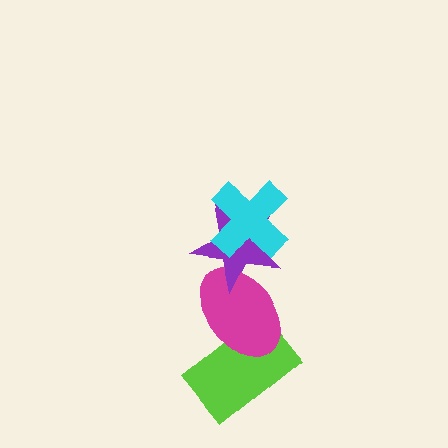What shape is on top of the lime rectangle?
The magenta ellipse is on top of the lime rectangle.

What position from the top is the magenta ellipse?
The magenta ellipse is 3rd from the top.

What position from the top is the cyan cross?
The cyan cross is 1st from the top.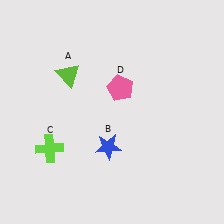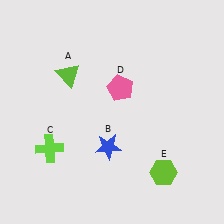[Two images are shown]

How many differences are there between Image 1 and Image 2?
There is 1 difference between the two images.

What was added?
A lime hexagon (E) was added in Image 2.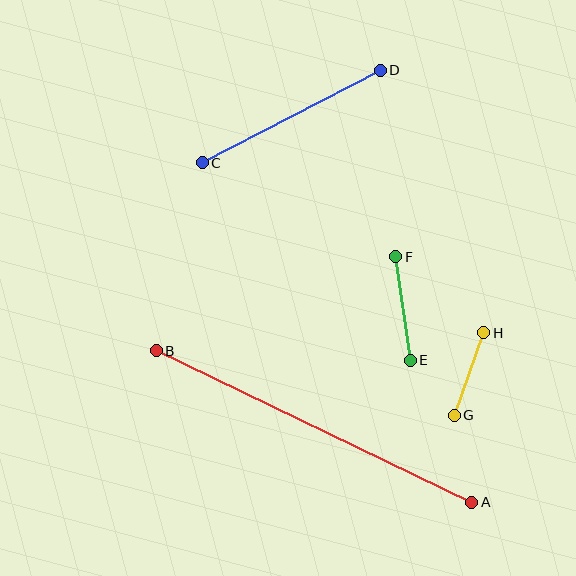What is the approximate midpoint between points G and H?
The midpoint is at approximately (469, 374) pixels.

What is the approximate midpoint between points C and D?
The midpoint is at approximately (291, 116) pixels.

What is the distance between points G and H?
The distance is approximately 88 pixels.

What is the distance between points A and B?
The distance is approximately 350 pixels.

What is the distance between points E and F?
The distance is approximately 105 pixels.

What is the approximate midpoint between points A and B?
The midpoint is at approximately (314, 427) pixels.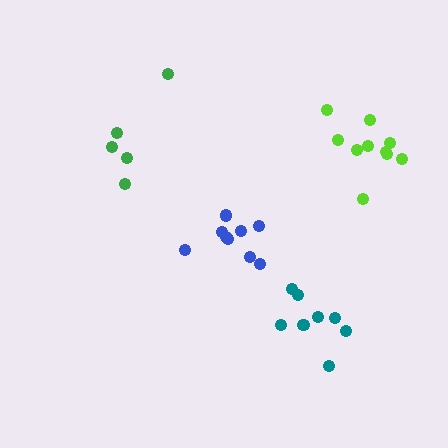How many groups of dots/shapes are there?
There are 4 groups.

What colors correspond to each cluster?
The clusters are colored: lime, teal, blue, green.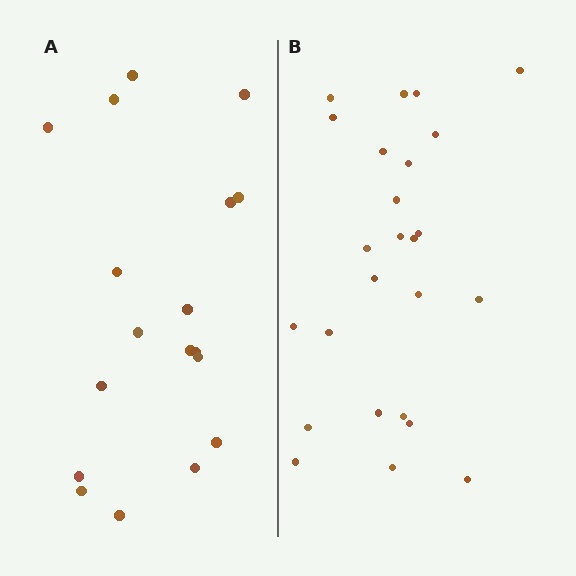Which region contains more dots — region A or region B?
Region B (the right region) has more dots.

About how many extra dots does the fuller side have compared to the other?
Region B has roughly 8 or so more dots than region A.